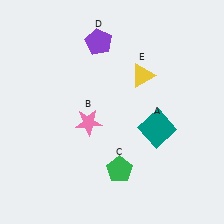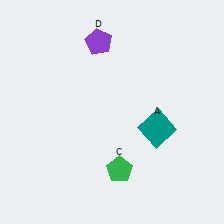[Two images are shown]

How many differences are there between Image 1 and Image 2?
There are 2 differences between the two images.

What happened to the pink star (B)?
The pink star (B) was removed in Image 2. It was in the bottom-left area of Image 1.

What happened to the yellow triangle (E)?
The yellow triangle (E) was removed in Image 2. It was in the top-right area of Image 1.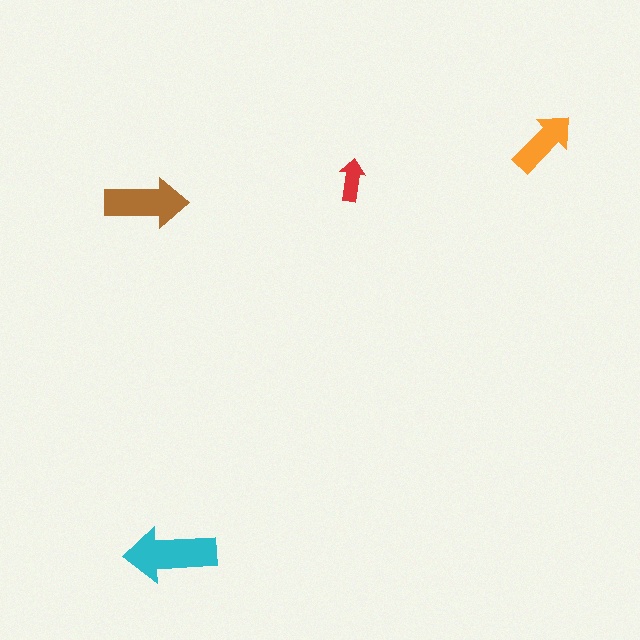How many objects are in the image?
There are 4 objects in the image.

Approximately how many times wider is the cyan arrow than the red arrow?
About 2 times wider.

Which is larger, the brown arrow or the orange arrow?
The brown one.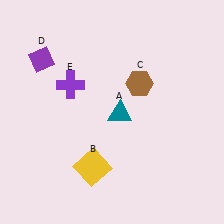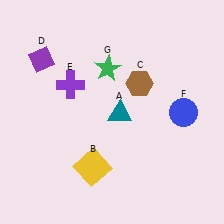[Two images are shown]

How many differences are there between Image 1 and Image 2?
There are 2 differences between the two images.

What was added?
A blue circle (F), a green star (G) were added in Image 2.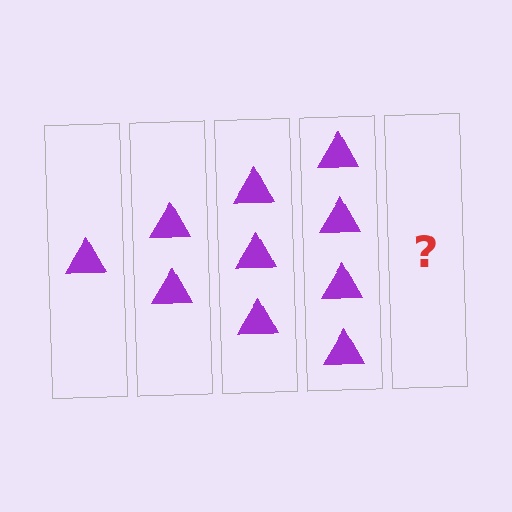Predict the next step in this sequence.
The next step is 5 triangles.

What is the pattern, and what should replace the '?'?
The pattern is that each step adds one more triangle. The '?' should be 5 triangles.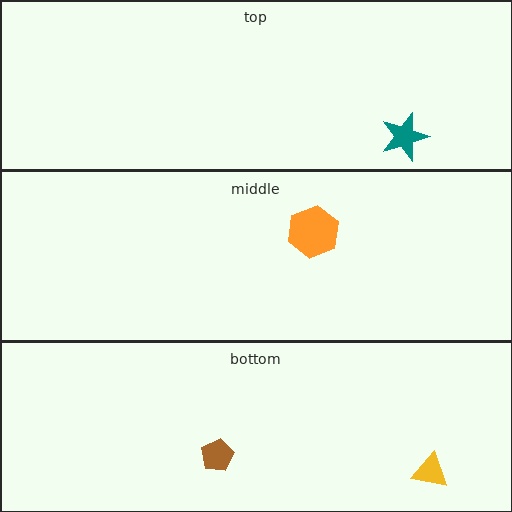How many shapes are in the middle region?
1.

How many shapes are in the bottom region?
2.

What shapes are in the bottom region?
The yellow triangle, the brown pentagon.